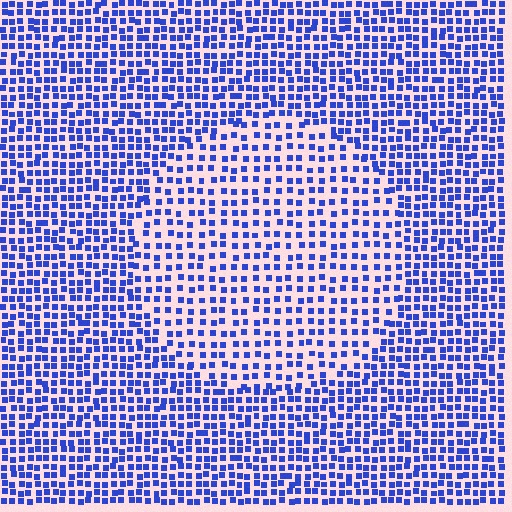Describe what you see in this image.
The image contains small blue elements arranged at two different densities. A circle-shaped region is visible where the elements are less densely packed than the surrounding area.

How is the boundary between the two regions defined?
The boundary is defined by a change in element density (approximately 1.7x ratio). All elements are the same color, size, and shape.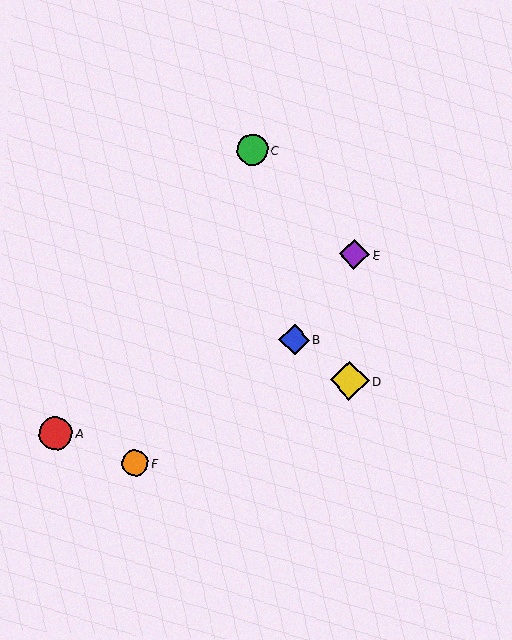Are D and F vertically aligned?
No, D is at x≈349 and F is at x≈135.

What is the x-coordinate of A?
Object A is at x≈56.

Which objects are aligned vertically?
Objects D, E are aligned vertically.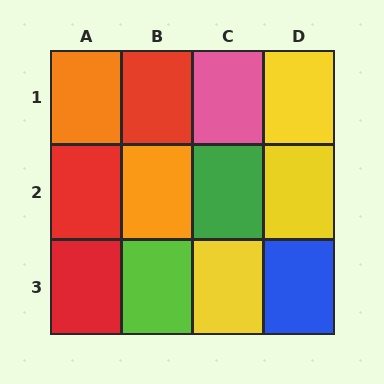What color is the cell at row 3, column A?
Red.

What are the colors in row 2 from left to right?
Red, orange, green, yellow.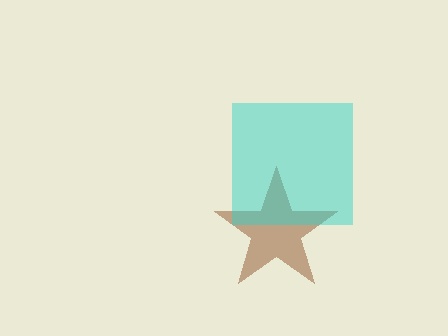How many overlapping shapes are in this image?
There are 2 overlapping shapes in the image.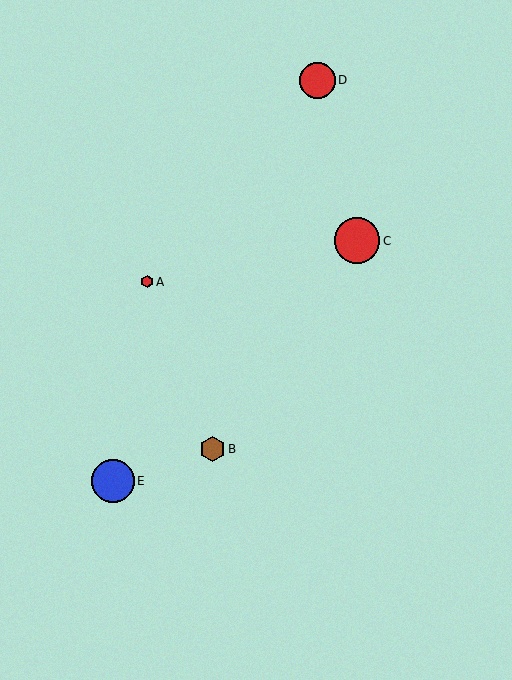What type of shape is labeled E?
Shape E is a blue circle.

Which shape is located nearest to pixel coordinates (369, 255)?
The red circle (labeled C) at (357, 241) is nearest to that location.